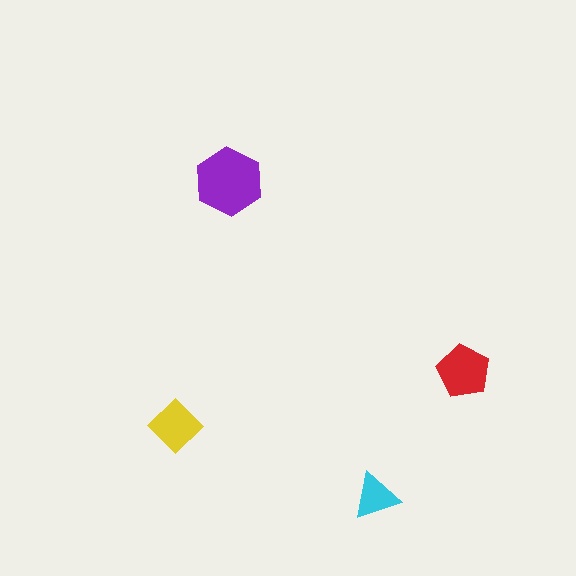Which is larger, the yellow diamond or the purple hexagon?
The purple hexagon.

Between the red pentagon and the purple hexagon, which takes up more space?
The purple hexagon.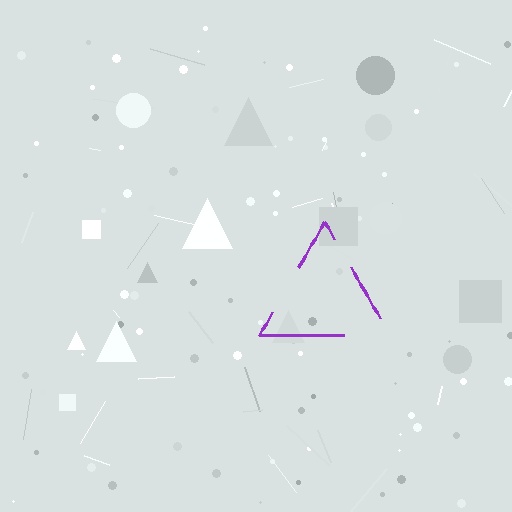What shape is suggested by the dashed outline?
The dashed outline suggests a triangle.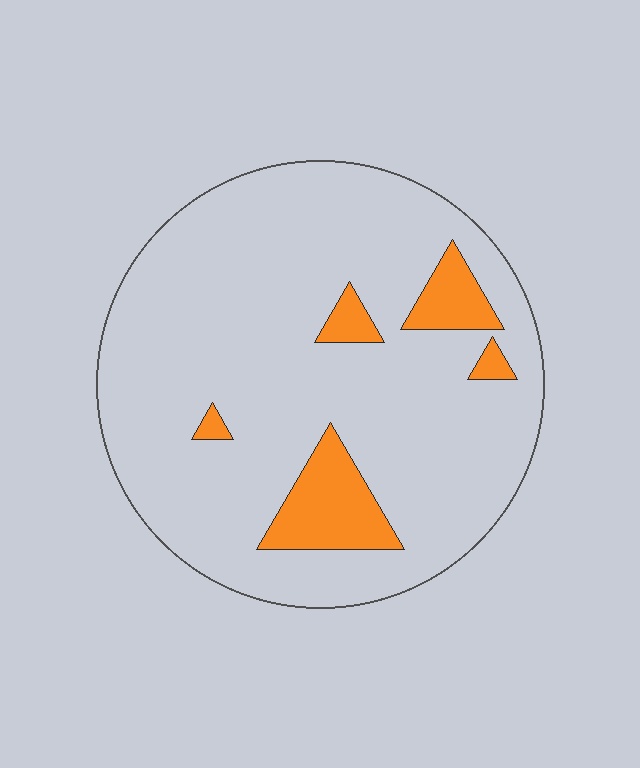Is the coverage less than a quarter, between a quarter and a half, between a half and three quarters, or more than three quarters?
Less than a quarter.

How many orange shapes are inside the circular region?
5.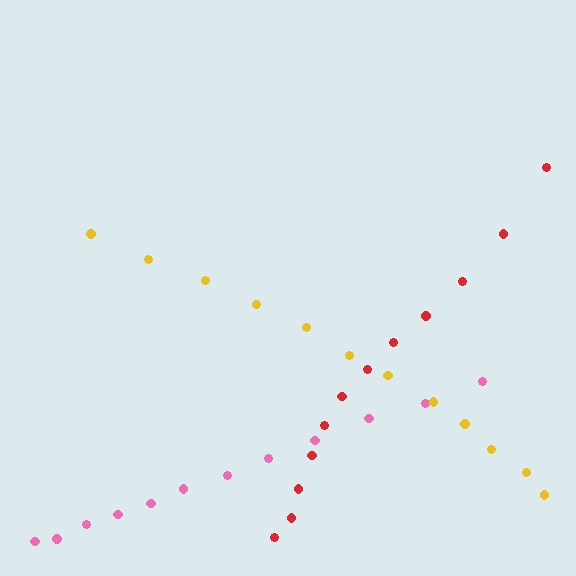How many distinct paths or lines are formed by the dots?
There are 3 distinct paths.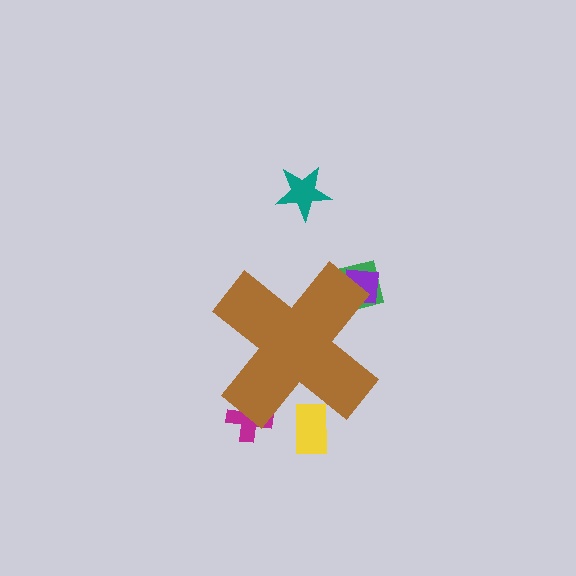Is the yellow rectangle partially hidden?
Yes, the yellow rectangle is partially hidden behind the brown cross.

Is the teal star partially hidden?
No, the teal star is fully visible.